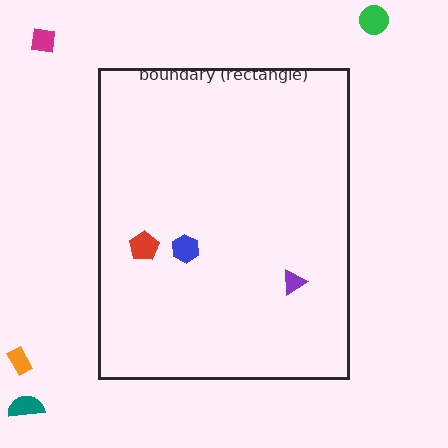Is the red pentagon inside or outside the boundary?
Inside.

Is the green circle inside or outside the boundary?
Outside.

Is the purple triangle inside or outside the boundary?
Inside.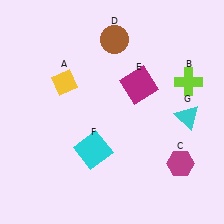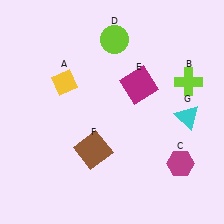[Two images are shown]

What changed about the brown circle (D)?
In Image 1, D is brown. In Image 2, it changed to lime.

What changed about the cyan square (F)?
In Image 1, F is cyan. In Image 2, it changed to brown.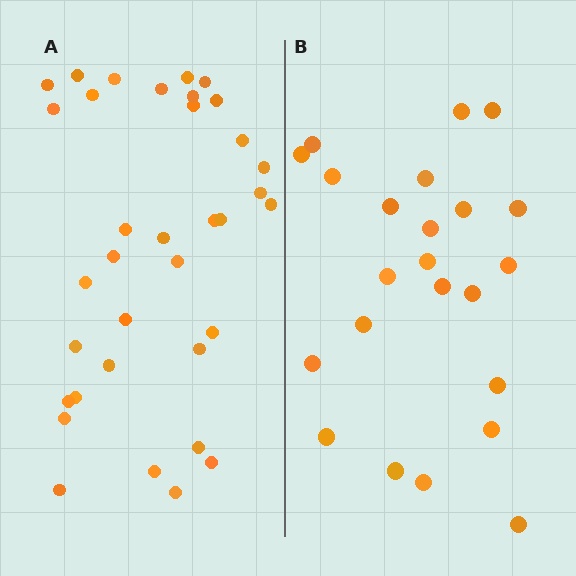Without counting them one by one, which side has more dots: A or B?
Region A (the left region) has more dots.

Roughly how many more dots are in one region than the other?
Region A has roughly 12 or so more dots than region B.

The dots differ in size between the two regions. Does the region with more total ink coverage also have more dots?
No. Region B has more total ink coverage because its dots are larger, but region A actually contains more individual dots. Total area can be misleading — the number of items is what matters here.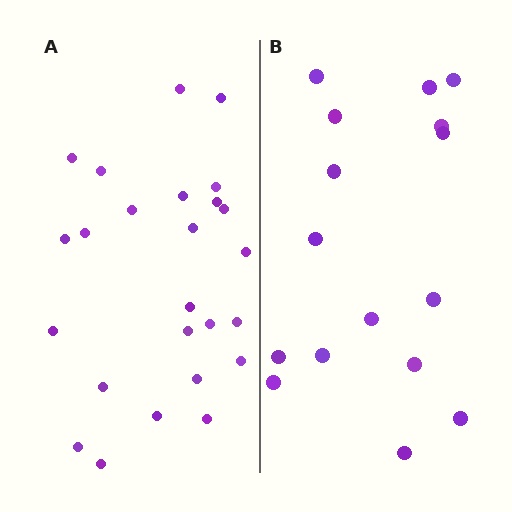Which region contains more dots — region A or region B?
Region A (the left region) has more dots.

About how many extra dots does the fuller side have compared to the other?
Region A has roughly 8 or so more dots than region B.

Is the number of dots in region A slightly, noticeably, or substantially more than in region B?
Region A has substantially more. The ratio is roughly 1.6 to 1.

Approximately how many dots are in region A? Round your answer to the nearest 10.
About 20 dots. (The exact count is 25, which rounds to 20.)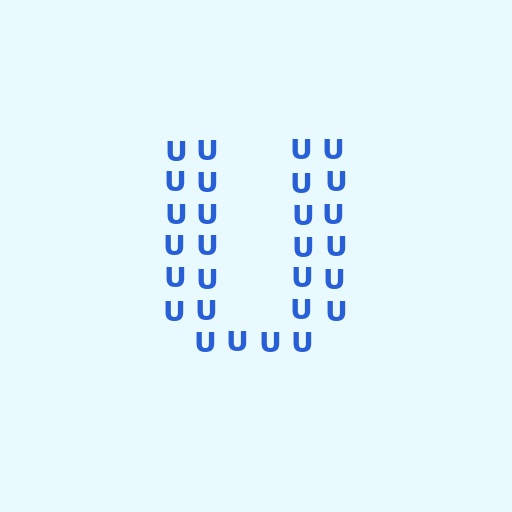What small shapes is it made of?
It is made of small letter U's.